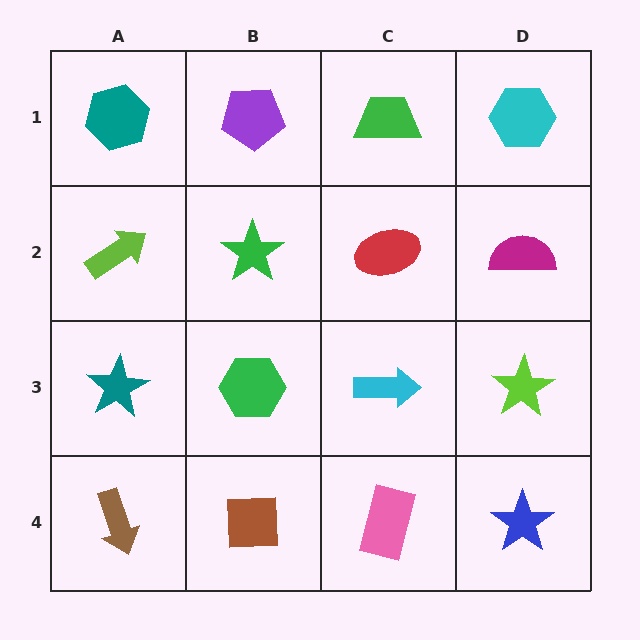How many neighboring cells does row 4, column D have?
2.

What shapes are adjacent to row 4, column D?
A lime star (row 3, column D), a pink rectangle (row 4, column C).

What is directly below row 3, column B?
A brown square.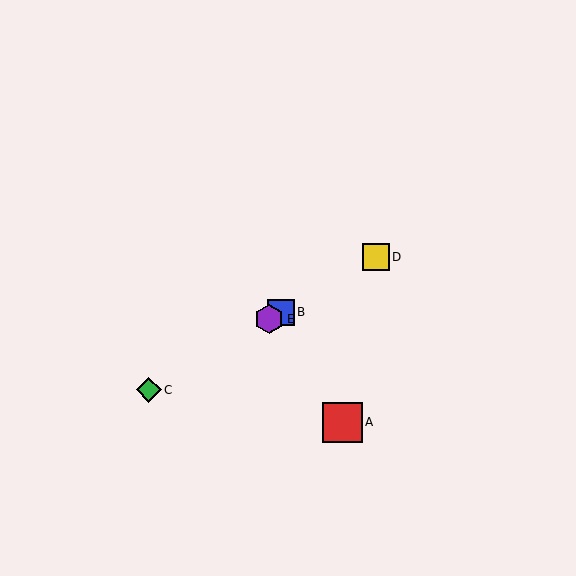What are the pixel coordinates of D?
Object D is at (376, 257).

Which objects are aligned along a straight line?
Objects B, C, D, E are aligned along a straight line.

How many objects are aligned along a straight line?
4 objects (B, C, D, E) are aligned along a straight line.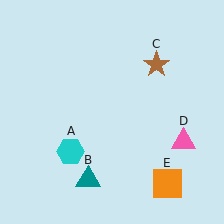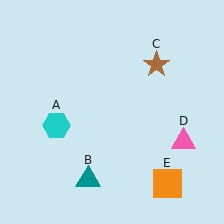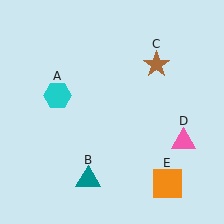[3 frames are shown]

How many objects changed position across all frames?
1 object changed position: cyan hexagon (object A).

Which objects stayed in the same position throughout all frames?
Teal triangle (object B) and brown star (object C) and pink triangle (object D) and orange square (object E) remained stationary.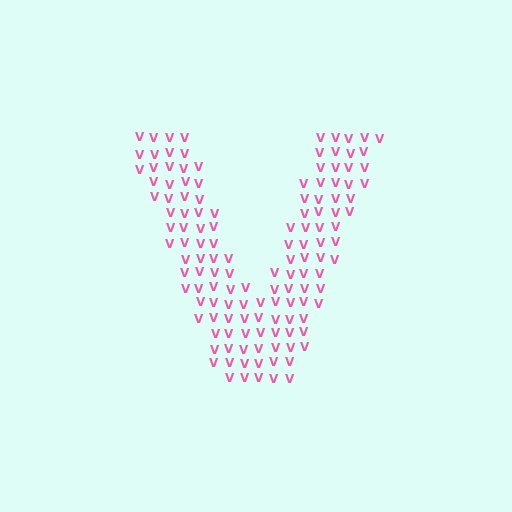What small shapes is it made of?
It is made of small letter V's.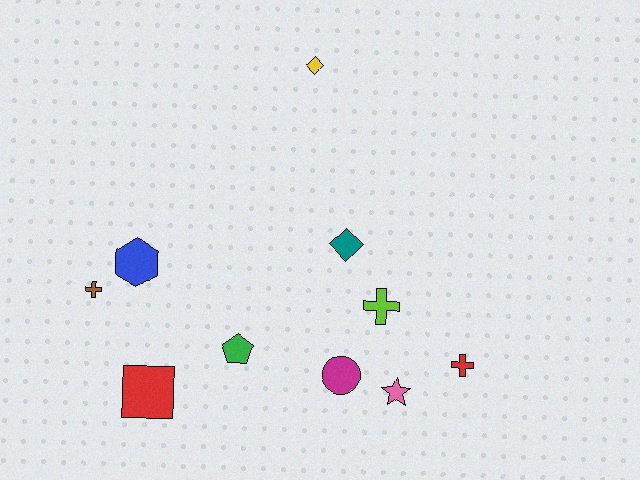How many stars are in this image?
There is 1 star.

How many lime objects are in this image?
There is 1 lime object.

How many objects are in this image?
There are 10 objects.